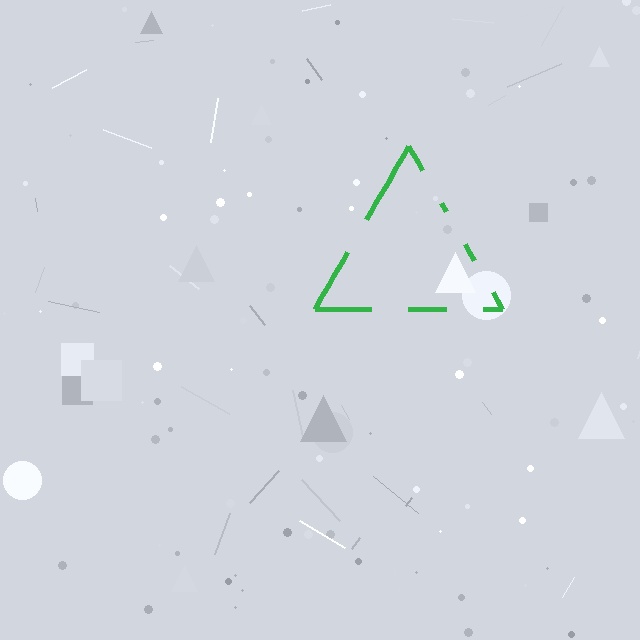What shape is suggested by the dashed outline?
The dashed outline suggests a triangle.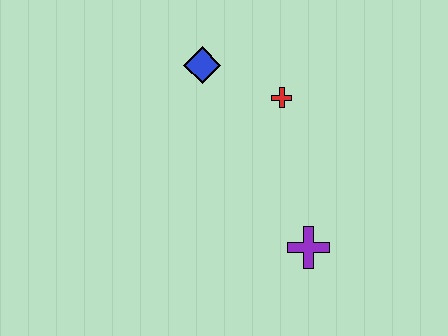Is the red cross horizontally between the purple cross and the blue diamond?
Yes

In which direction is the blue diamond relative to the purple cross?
The blue diamond is above the purple cross.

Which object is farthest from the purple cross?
The blue diamond is farthest from the purple cross.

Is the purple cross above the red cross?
No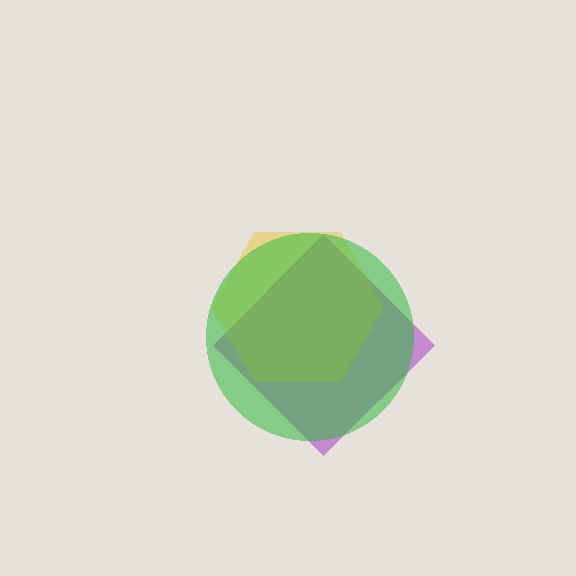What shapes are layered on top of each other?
The layered shapes are: a purple diamond, a yellow hexagon, a green circle.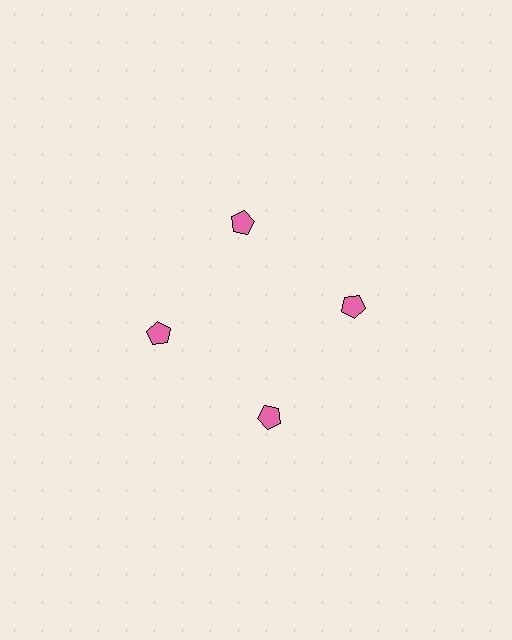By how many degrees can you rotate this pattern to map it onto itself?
The pattern maps onto itself every 90 degrees of rotation.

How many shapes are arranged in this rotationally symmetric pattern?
There are 4 shapes, arranged in 4 groups of 1.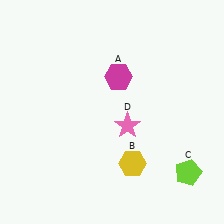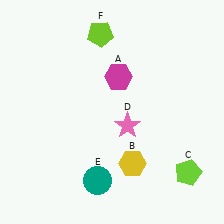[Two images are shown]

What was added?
A teal circle (E), a lime pentagon (F) were added in Image 2.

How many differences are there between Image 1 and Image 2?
There are 2 differences between the two images.